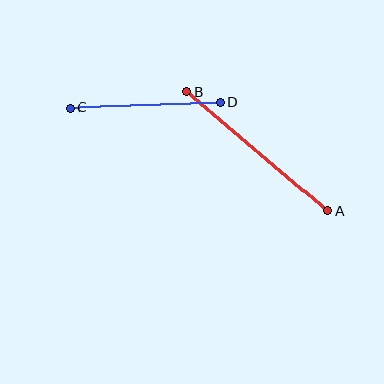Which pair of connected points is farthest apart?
Points A and B are farthest apart.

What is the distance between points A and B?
The distance is approximately 185 pixels.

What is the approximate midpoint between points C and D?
The midpoint is at approximately (145, 105) pixels.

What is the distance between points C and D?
The distance is approximately 150 pixels.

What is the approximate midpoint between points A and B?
The midpoint is at approximately (257, 152) pixels.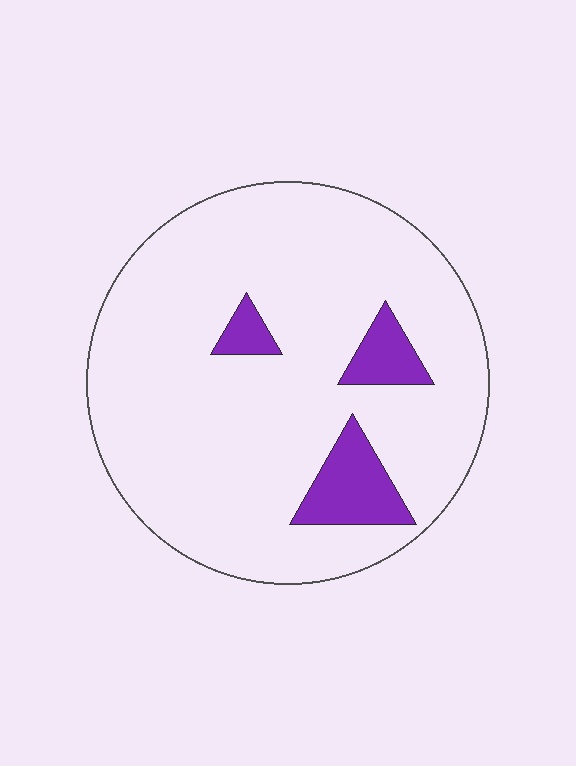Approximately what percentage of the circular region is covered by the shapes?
Approximately 10%.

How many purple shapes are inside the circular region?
3.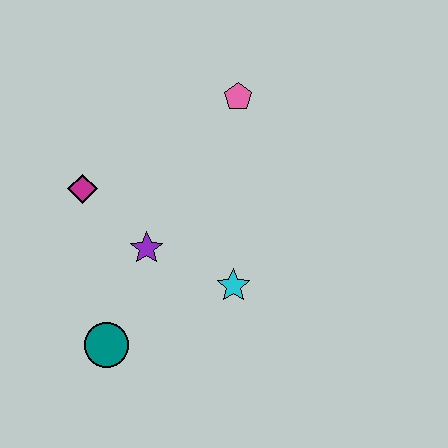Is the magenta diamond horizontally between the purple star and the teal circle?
No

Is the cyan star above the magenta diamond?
No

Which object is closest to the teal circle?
The purple star is closest to the teal circle.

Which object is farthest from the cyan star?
The pink pentagon is farthest from the cyan star.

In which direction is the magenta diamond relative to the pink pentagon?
The magenta diamond is to the left of the pink pentagon.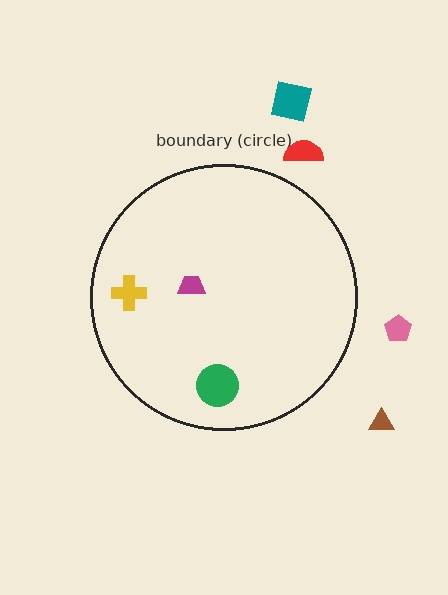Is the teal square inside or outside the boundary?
Outside.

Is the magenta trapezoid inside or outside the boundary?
Inside.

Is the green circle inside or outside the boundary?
Inside.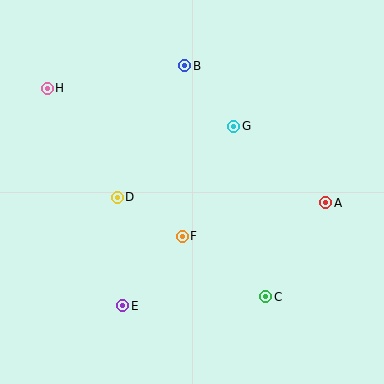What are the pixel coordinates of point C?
Point C is at (266, 297).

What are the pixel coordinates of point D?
Point D is at (117, 197).